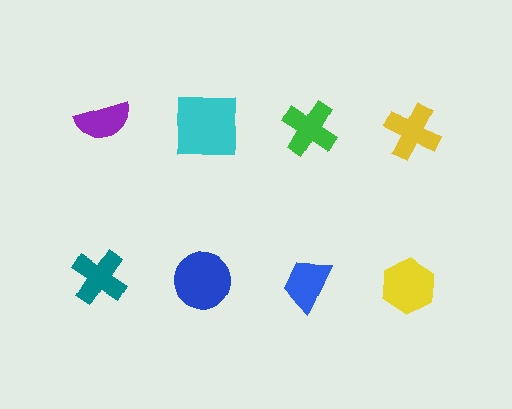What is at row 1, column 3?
A green cross.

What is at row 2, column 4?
A yellow hexagon.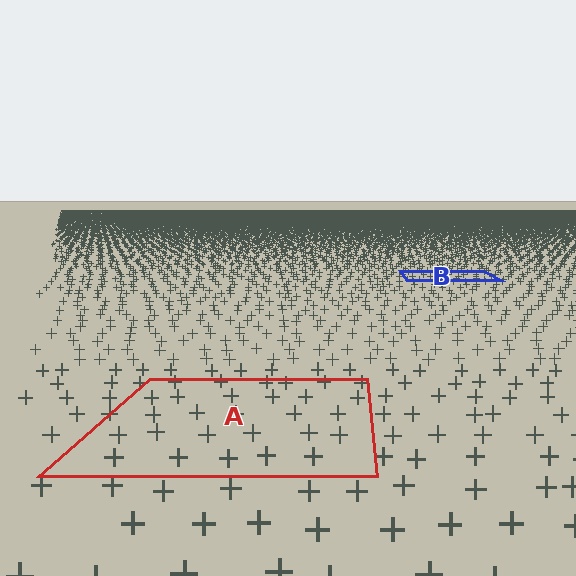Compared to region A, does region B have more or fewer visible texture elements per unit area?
Region B has more texture elements per unit area — they are packed more densely because it is farther away.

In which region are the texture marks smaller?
The texture marks are smaller in region B, because it is farther away.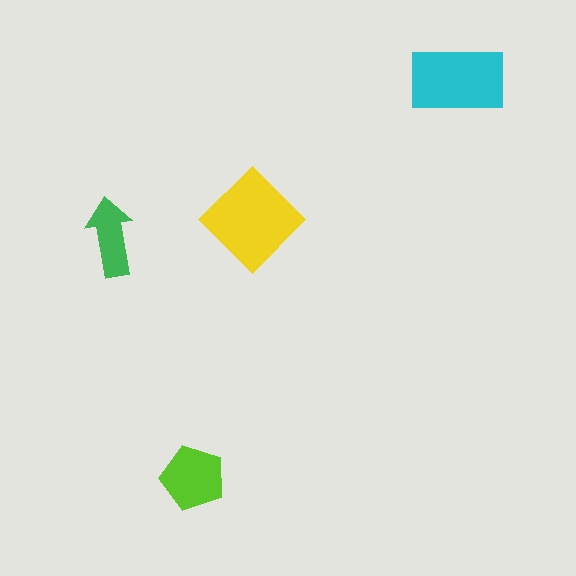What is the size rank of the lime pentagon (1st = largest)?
3rd.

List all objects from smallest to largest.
The green arrow, the lime pentagon, the cyan rectangle, the yellow diamond.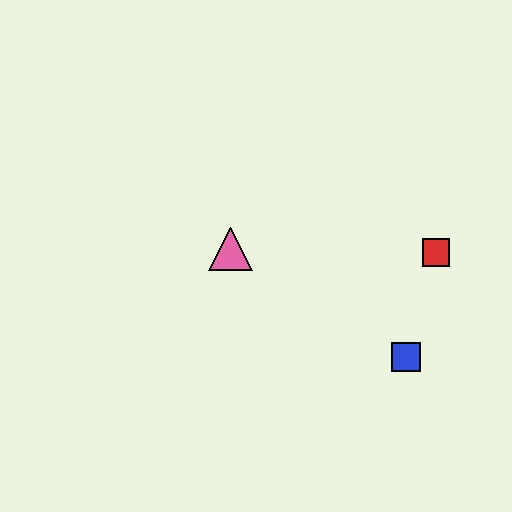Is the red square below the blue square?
No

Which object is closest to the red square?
The blue square is closest to the red square.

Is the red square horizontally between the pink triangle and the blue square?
No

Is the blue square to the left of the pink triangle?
No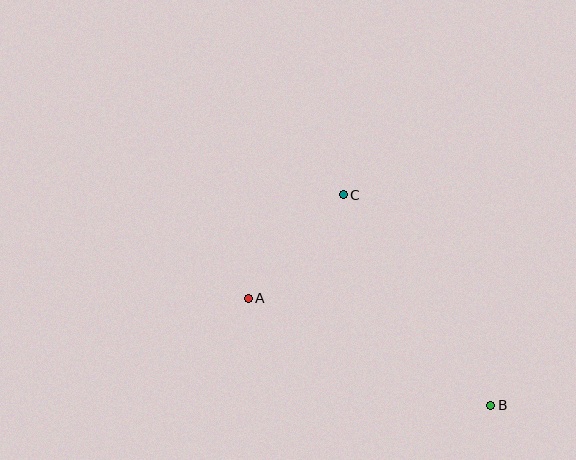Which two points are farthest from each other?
Points A and B are farthest from each other.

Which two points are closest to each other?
Points A and C are closest to each other.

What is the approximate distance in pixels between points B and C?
The distance between B and C is approximately 257 pixels.